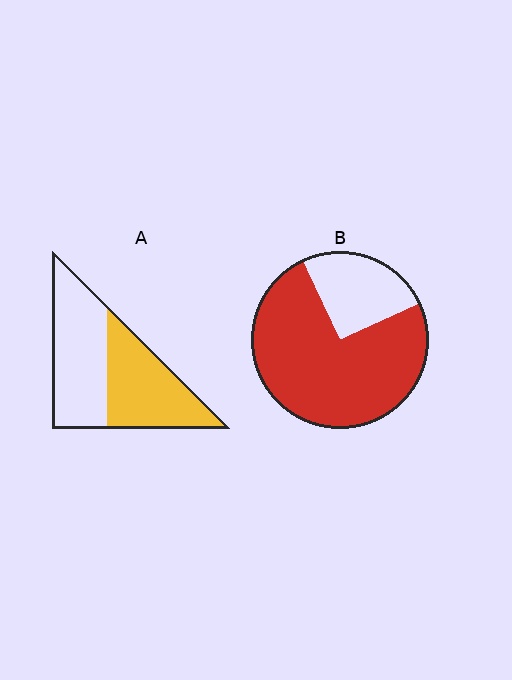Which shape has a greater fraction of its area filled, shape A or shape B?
Shape B.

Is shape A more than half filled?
Roughly half.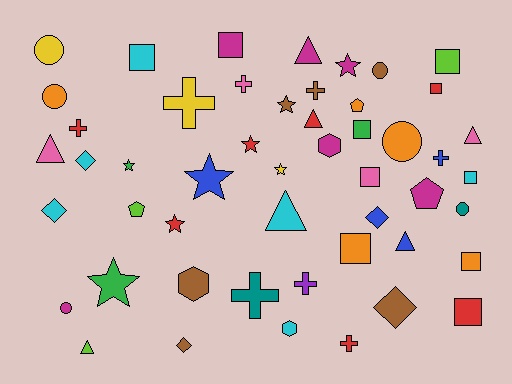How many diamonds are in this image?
There are 5 diamonds.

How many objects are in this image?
There are 50 objects.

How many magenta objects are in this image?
There are 6 magenta objects.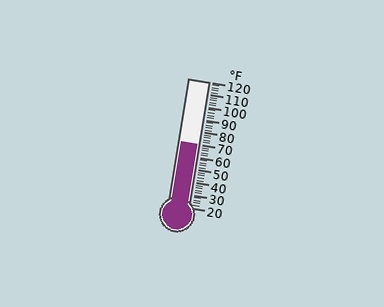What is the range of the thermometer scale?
The thermometer scale ranges from 20°F to 120°F.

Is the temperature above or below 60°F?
The temperature is above 60°F.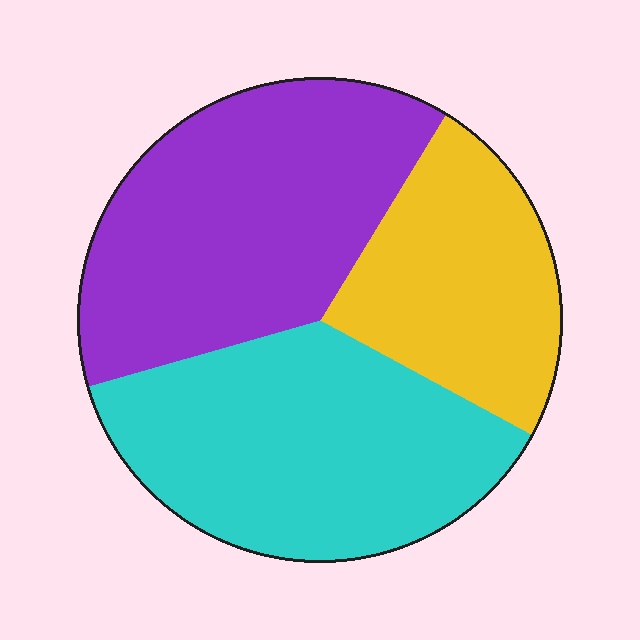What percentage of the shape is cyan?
Cyan takes up between a quarter and a half of the shape.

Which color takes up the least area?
Yellow, at roughly 25%.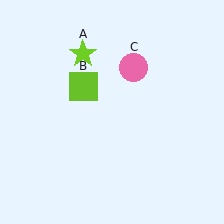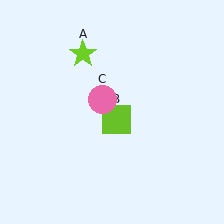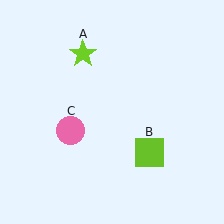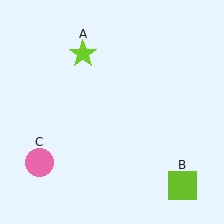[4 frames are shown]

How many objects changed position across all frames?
2 objects changed position: lime square (object B), pink circle (object C).